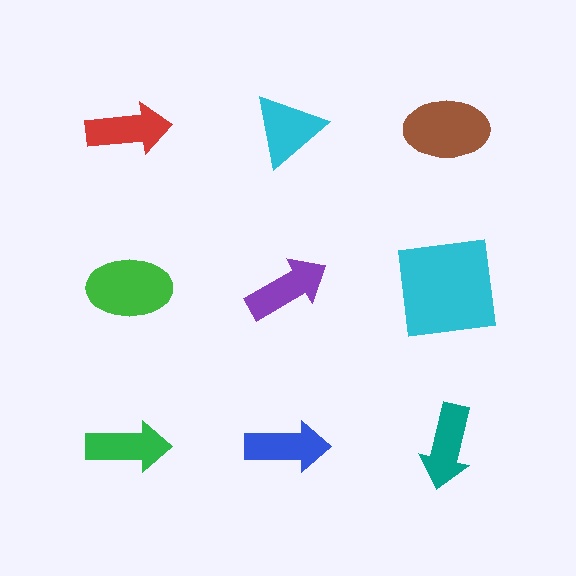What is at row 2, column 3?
A cyan square.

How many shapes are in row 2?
3 shapes.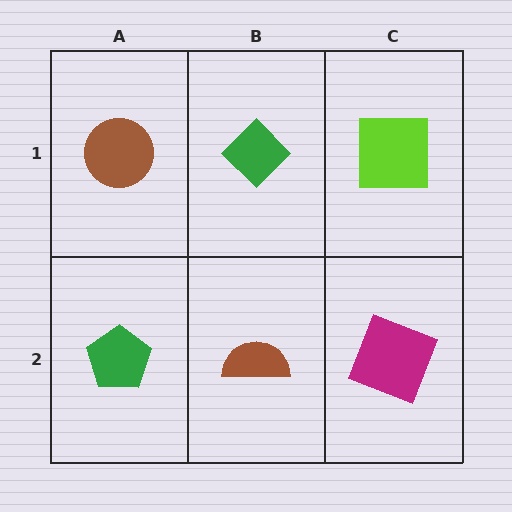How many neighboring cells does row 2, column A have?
2.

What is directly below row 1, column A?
A green pentagon.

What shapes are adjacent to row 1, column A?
A green pentagon (row 2, column A), a green diamond (row 1, column B).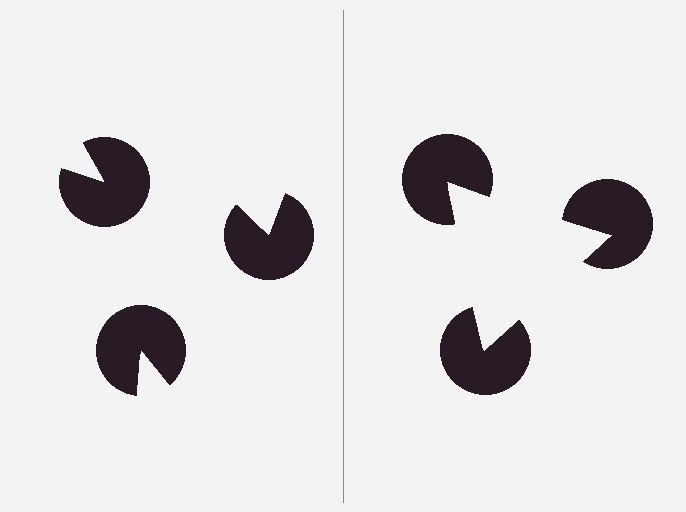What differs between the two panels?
The pac-man discs are positioned identically on both sides; only the wedge orientations differ. On the right they align to a triangle; on the left they are misaligned.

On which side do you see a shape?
An illusory triangle appears on the right side. On the left side the wedge cuts are rotated, so no coherent shape forms.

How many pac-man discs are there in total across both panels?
6 — 3 on each side.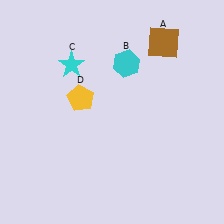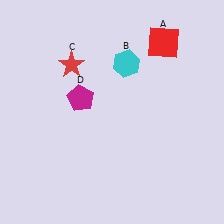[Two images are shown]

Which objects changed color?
A changed from brown to red. C changed from cyan to red. D changed from yellow to magenta.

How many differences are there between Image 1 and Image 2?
There are 3 differences between the two images.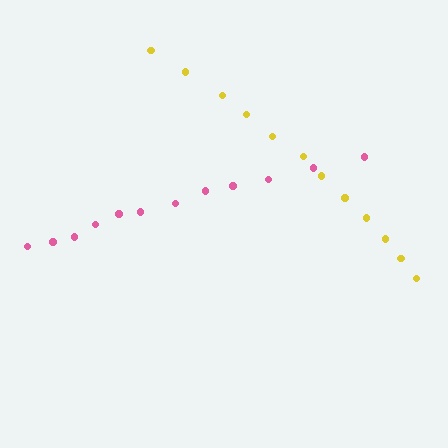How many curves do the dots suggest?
There are 2 distinct paths.